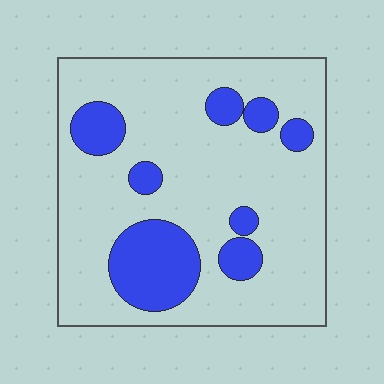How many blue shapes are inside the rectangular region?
8.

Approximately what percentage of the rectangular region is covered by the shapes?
Approximately 20%.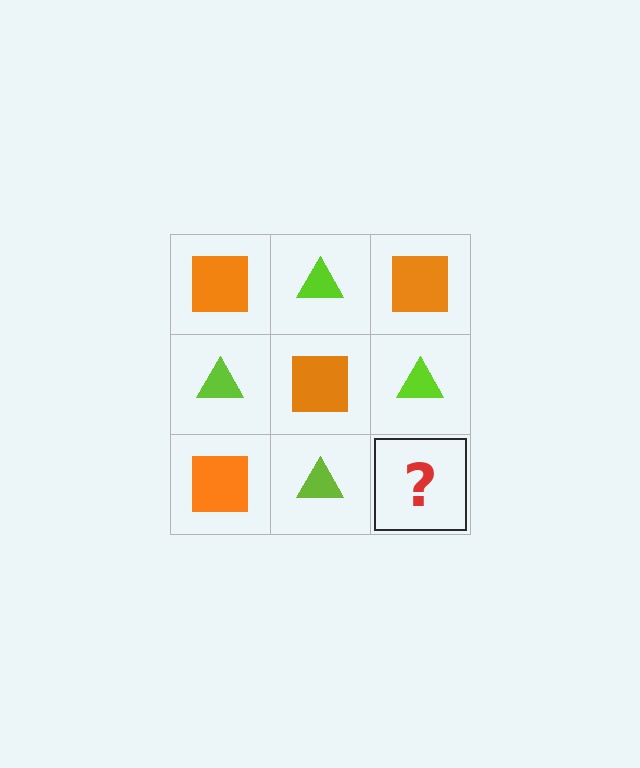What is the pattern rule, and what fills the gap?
The rule is that it alternates orange square and lime triangle in a checkerboard pattern. The gap should be filled with an orange square.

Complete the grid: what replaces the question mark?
The question mark should be replaced with an orange square.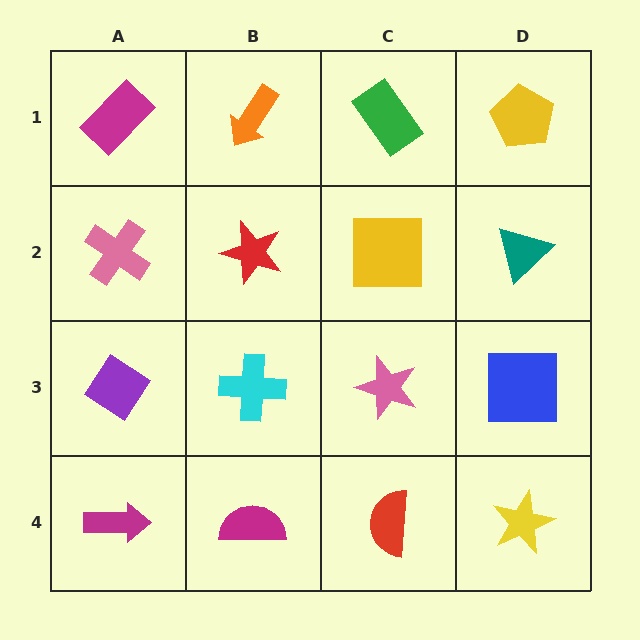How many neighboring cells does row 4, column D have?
2.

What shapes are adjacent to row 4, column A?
A purple diamond (row 3, column A), a magenta semicircle (row 4, column B).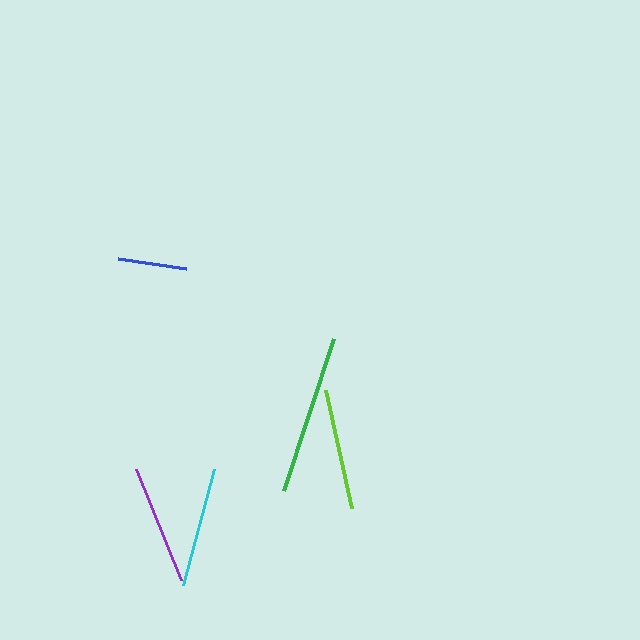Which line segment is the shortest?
The blue line is the shortest at approximately 69 pixels.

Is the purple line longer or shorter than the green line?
The green line is longer than the purple line.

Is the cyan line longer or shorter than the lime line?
The lime line is longer than the cyan line.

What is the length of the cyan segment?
The cyan segment is approximately 120 pixels long.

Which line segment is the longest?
The green line is the longest at approximately 159 pixels.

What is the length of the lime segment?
The lime segment is approximately 120 pixels long.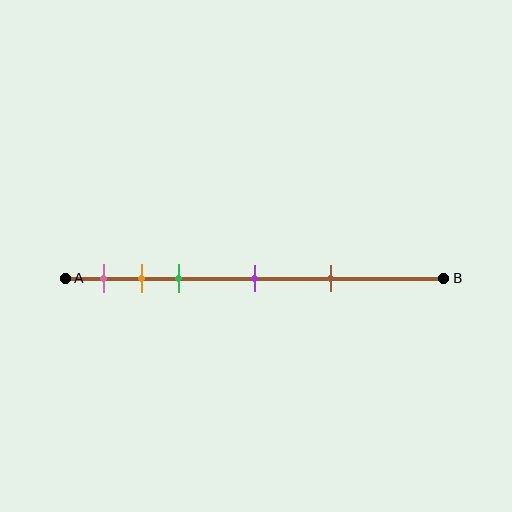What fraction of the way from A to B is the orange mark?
The orange mark is approximately 20% (0.2) of the way from A to B.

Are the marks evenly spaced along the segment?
No, the marks are not evenly spaced.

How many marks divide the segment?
There are 5 marks dividing the segment.